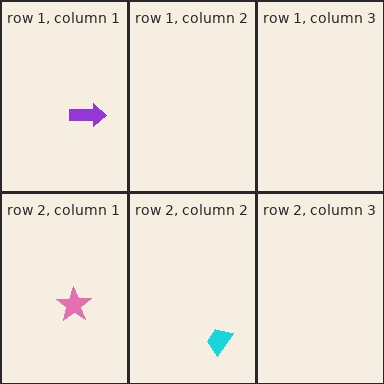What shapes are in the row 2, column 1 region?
The pink star.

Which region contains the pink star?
The row 2, column 1 region.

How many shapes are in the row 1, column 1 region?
1.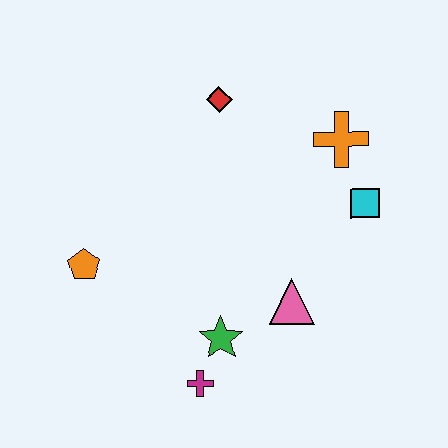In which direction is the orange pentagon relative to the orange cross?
The orange pentagon is to the left of the orange cross.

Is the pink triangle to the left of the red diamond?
No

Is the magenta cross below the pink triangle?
Yes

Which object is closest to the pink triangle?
The green star is closest to the pink triangle.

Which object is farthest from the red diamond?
The magenta cross is farthest from the red diamond.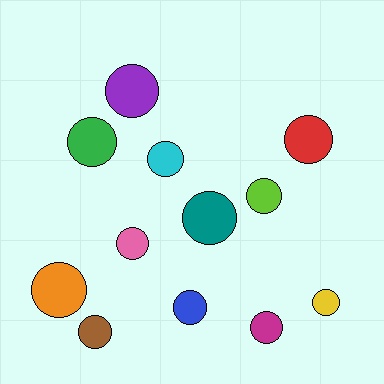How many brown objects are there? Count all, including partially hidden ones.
There is 1 brown object.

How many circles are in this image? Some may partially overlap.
There are 12 circles.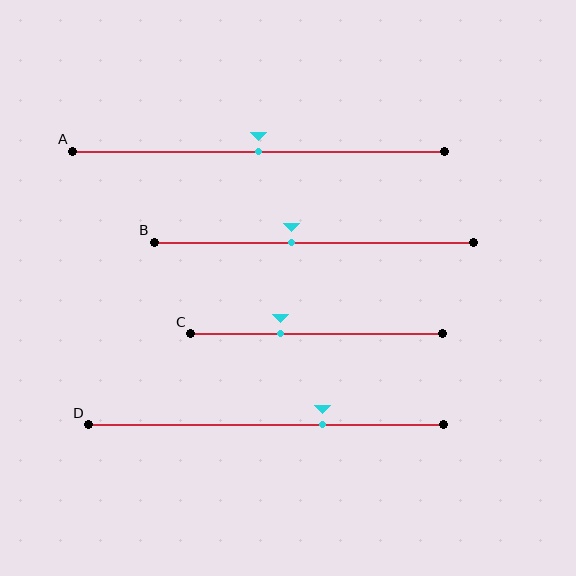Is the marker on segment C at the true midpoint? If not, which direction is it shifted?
No, the marker on segment C is shifted to the left by about 14% of the segment length.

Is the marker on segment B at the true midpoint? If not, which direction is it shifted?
No, the marker on segment B is shifted to the left by about 7% of the segment length.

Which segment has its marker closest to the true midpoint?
Segment A has its marker closest to the true midpoint.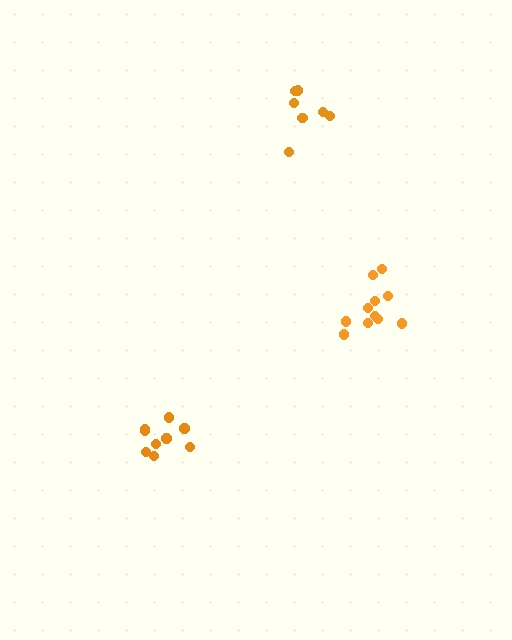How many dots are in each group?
Group 1: 9 dots, Group 2: 11 dots, Group 3: 7 dots (27 total).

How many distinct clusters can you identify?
There are 3 distinct clusters.